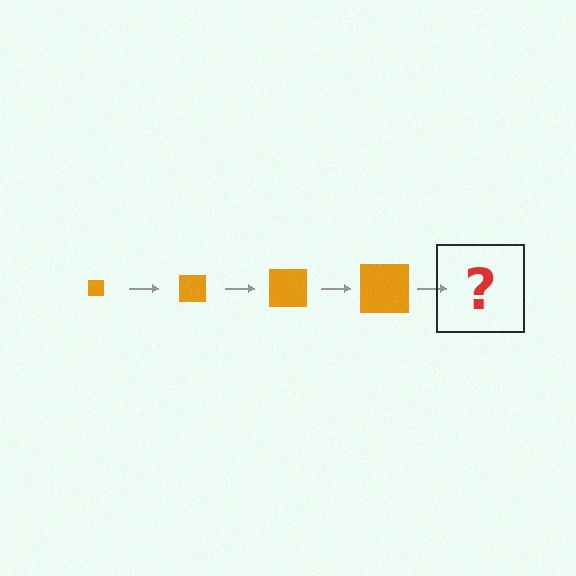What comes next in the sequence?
The next element should be an orange square, larger than the previous one.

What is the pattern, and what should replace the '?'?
The pattern is that the square gets progressively larger each step. The '?' should be an orange square, larger than the previous one.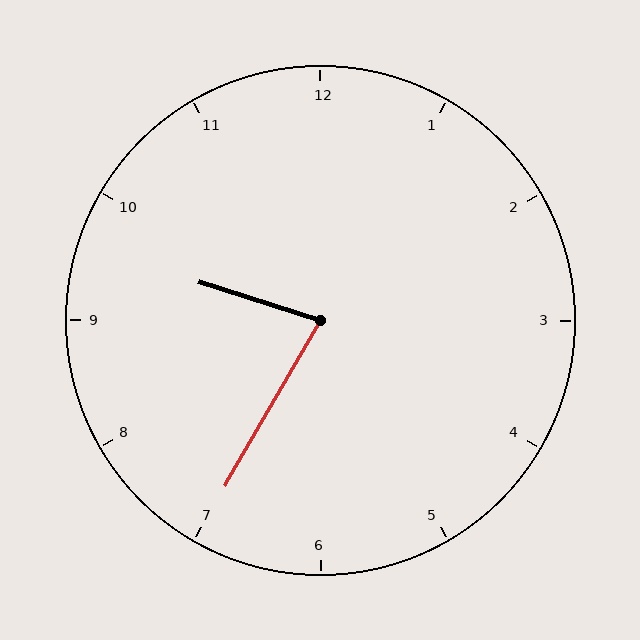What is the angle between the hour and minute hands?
Approximately 78 degrees.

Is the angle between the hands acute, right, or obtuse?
It is acute.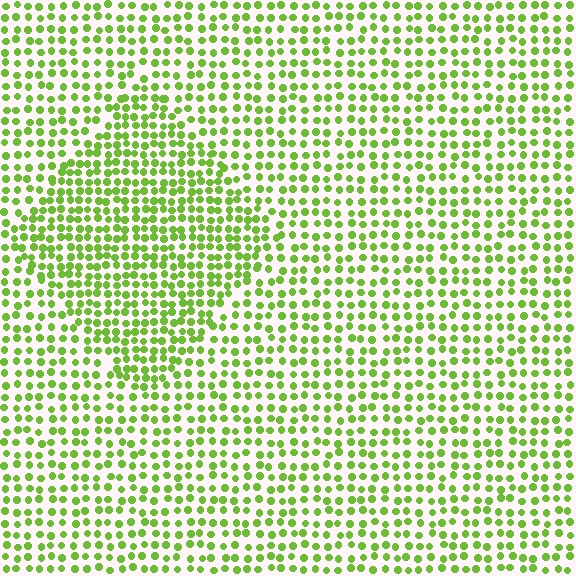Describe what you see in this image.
The image contains small lime elements arranged at two different densities. A diamond-shaped region is visible where the elements are more densely packed than the surrounding area.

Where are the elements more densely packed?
The elements are more densely packed inside the diamond boundary.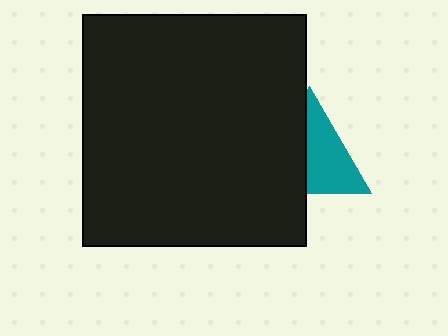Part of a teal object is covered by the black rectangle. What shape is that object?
It is a triangle.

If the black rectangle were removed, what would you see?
You would see the complete teal triangle.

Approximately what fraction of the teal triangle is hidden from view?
Roughly 47% of the teal triangle is hidden behind the black rectangle.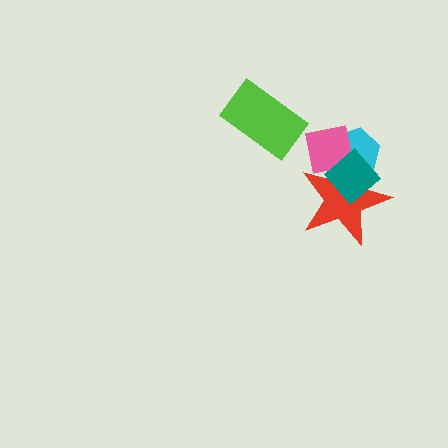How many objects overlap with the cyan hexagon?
3 objects overlap with the cyan hexagon.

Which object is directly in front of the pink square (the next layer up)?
The red star is directly in front of the pink square.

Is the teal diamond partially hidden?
No, no other shape covers it.